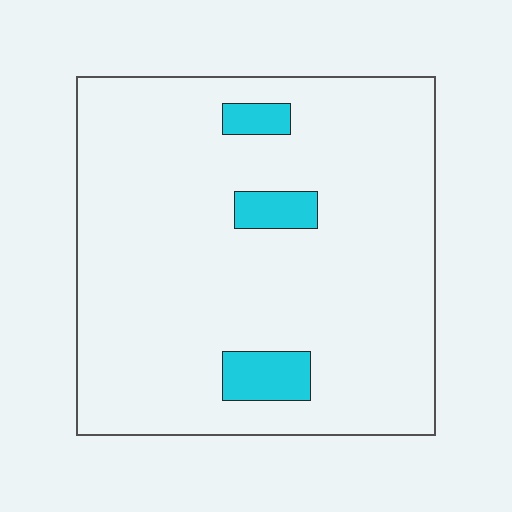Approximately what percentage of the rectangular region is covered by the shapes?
Approximately 10%.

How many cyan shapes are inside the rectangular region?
3.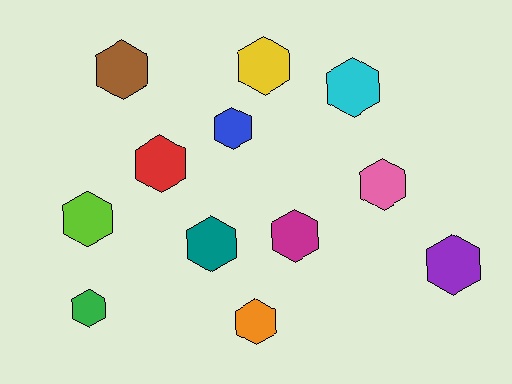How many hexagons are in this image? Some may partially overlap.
There are 12 hexagons.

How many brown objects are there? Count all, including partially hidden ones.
There is 1 brown object.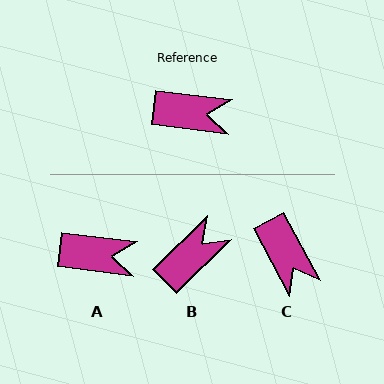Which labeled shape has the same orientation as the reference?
A.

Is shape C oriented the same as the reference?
No, it is off by about 55 degrees.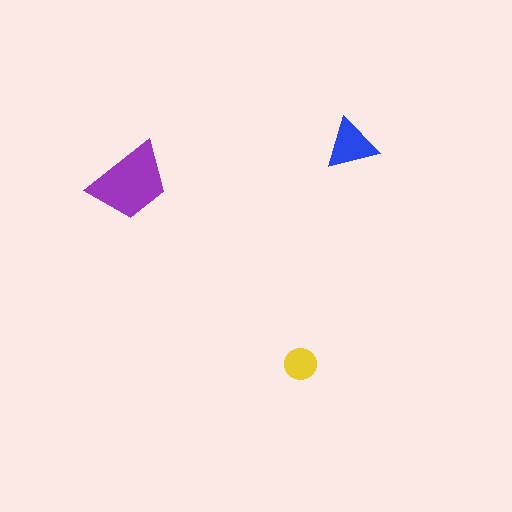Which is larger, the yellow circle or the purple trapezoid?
The purple trapezoid.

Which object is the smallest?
The yellow circle.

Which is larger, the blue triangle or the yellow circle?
The blue triangle.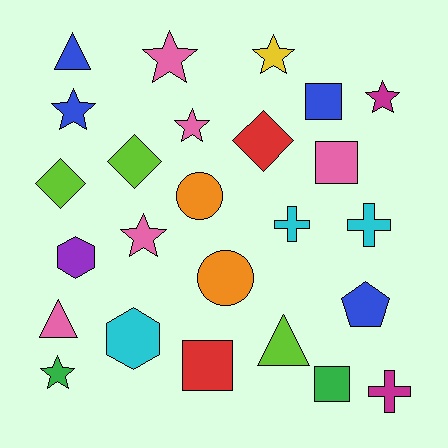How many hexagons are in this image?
There are 2 hexagons.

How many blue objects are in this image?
There are 4 blue objects.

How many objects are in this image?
There are 25 objects.